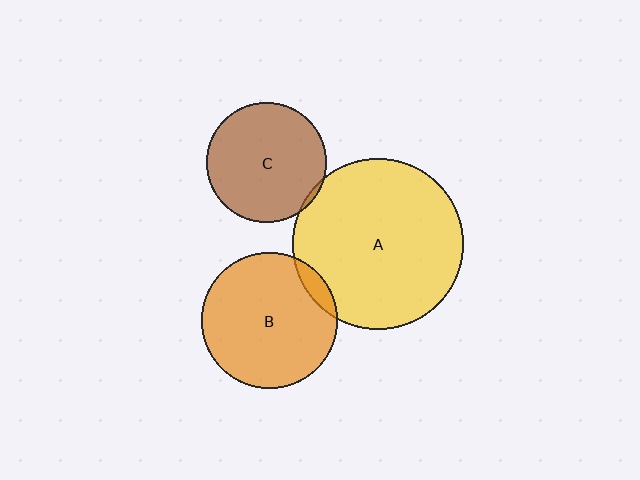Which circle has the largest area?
Circle A (yellow).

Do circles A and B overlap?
Yes.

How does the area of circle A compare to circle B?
Approximately 1.6 times.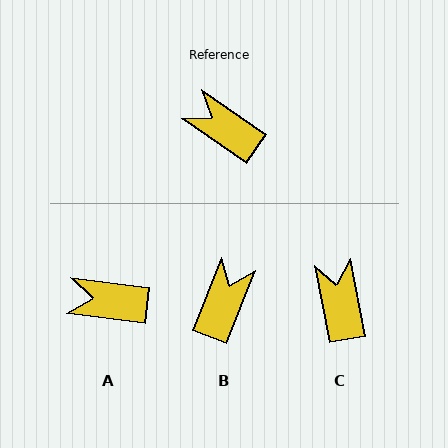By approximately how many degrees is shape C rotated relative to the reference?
Approximately 44 degrees clockwise.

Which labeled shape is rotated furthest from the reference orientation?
B, about 76 degrees away.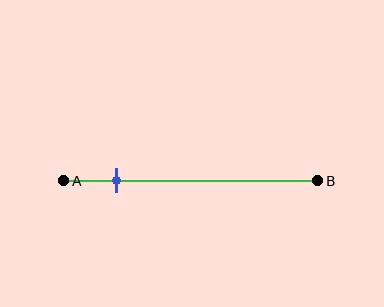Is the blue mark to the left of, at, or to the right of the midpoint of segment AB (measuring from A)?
The blue mark is to the left of the midpoint of segment AB.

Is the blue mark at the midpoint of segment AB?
No, the mark is at about 20% from A, not at the 50% midpoint.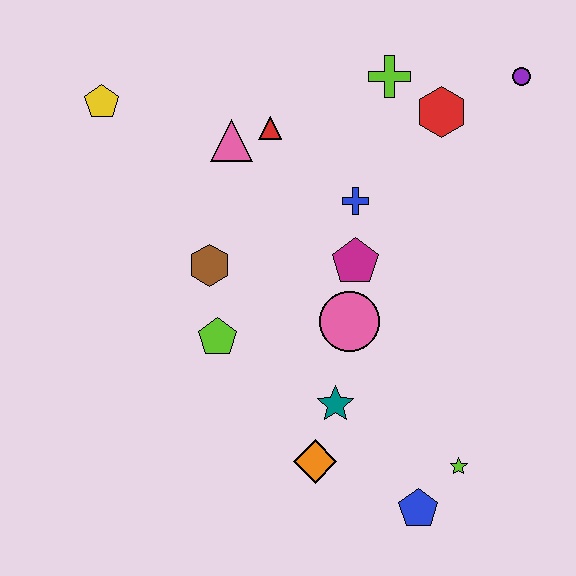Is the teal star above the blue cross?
No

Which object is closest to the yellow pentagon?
The pink triangle is closest to the yellow pentagon.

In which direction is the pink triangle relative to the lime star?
The pink triangle is above the lime star.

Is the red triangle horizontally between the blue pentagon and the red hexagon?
No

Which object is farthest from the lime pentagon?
The purple circle is farthest from the lime pentagon.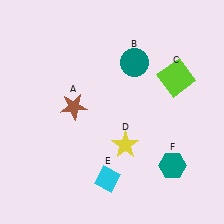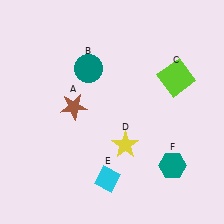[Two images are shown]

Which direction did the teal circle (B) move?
The teal circle (B) moved left.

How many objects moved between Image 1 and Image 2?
1 object moved between the two images.